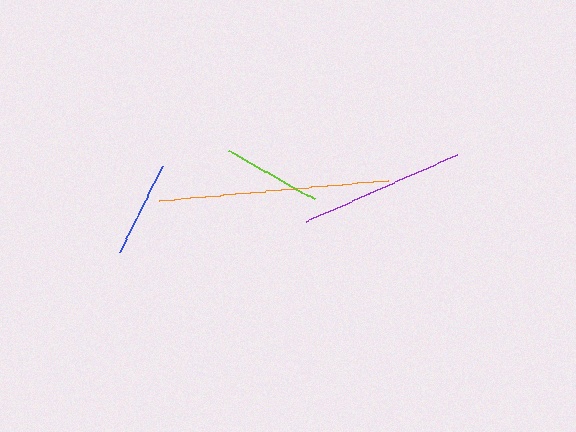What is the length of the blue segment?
The blue segment is approximately 96 pixels long.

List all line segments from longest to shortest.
From longest to shortest: orange, purple, lime, blue.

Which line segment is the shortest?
The blue line is the shortest at approximately 96 pixels.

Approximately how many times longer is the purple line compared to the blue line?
The purple line is approximately 1.7 times the length of the blue line.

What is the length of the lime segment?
The lime segment is approximately 98 pixels long.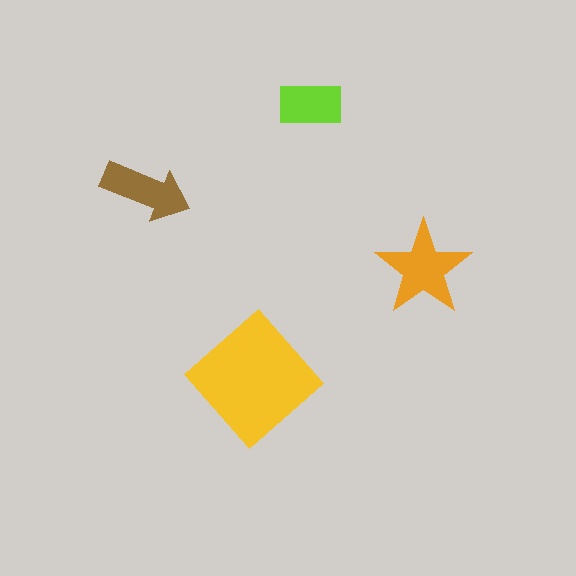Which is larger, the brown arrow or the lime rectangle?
The brown arrow.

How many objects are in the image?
There are 4 objects in the image.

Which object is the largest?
The yellow diamond.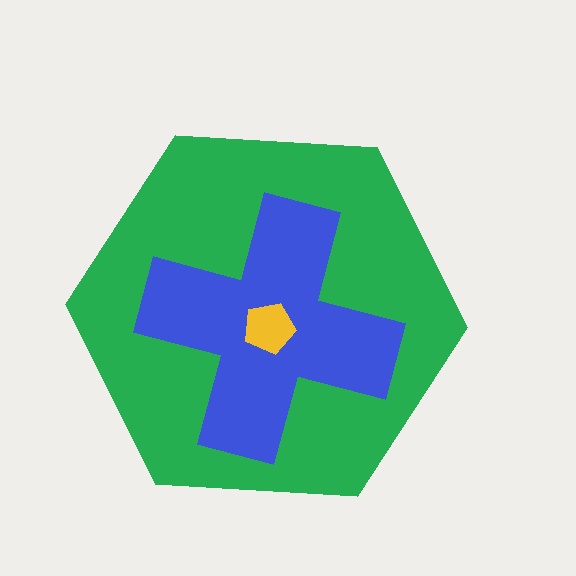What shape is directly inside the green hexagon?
The blue cross.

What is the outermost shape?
The green hexagon.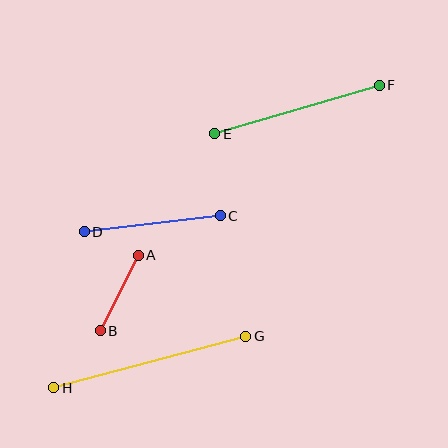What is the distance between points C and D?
The distance is approximately 137 pixels.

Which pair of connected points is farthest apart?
Points G and H are farthest apart.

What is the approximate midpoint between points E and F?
The midpoint is at approximately (297, 110) pixels.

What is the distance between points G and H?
The distance is approximately 199 pixels.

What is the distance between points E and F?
The distance is approximately 172 pixels.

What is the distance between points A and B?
The distance is approximately 84 pixels.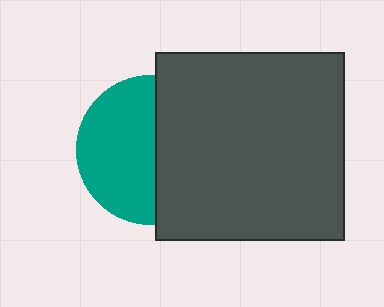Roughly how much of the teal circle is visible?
About half of it is visible (roughly 54%).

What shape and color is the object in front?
The object in front is a dark gray square.